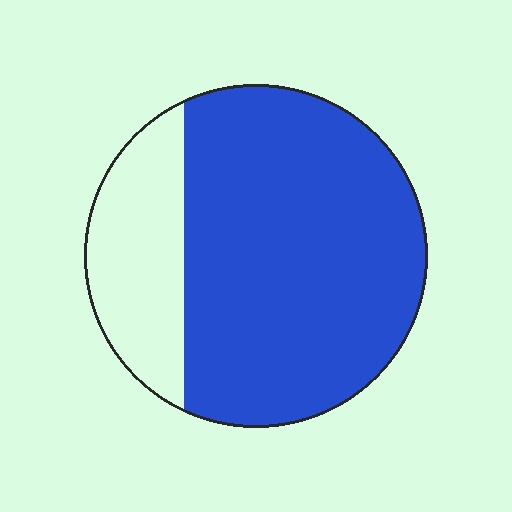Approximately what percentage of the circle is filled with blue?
Approximately 75%.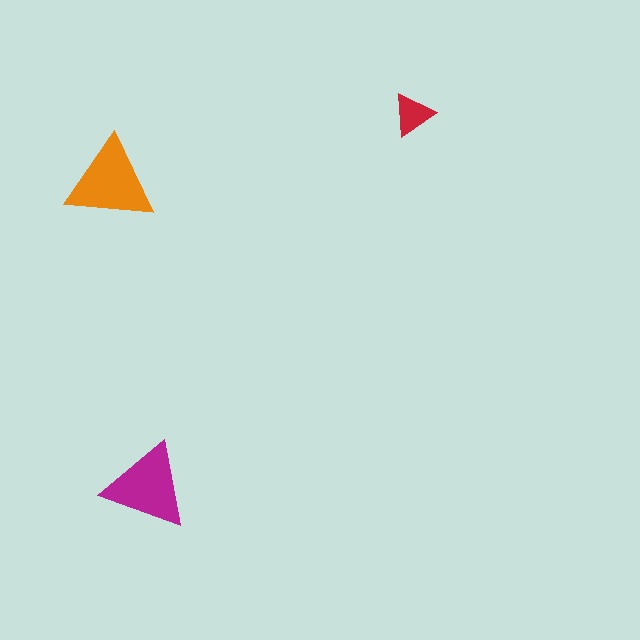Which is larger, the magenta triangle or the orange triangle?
The orange one.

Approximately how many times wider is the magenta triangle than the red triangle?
About 2 times wider.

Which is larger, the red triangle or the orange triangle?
The orange one.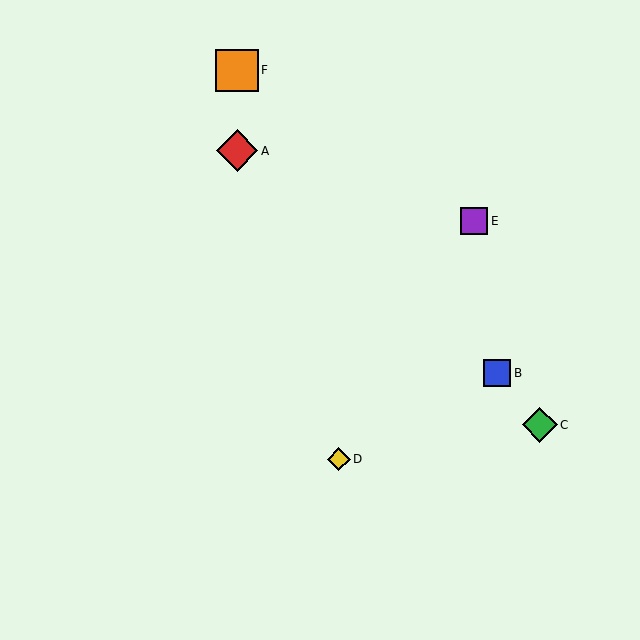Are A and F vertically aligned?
Yes, both are at x≈237.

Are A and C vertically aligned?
No, A is at x≈237 and C is at x≈540.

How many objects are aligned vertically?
2 objects (A, F) are aligned vertically.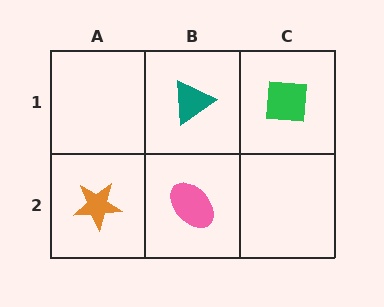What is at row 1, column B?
A teal triangle.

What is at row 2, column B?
A pink ellipse.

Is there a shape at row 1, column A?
No, that cell is empty.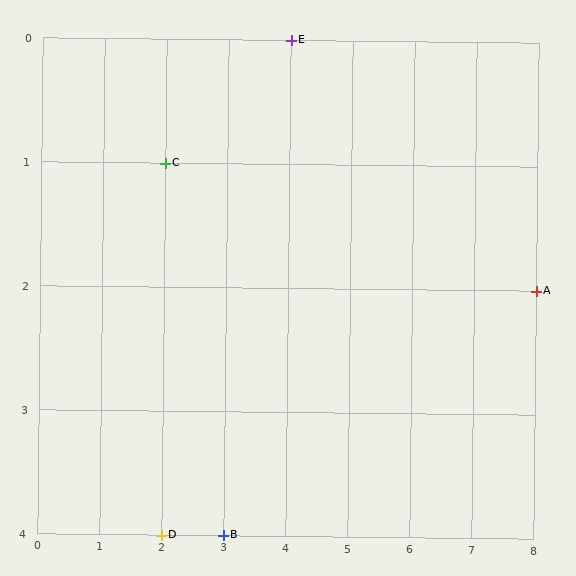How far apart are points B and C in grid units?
Points B and C are 1 column and 3 rows apart (about 3.2 grid units diagonally).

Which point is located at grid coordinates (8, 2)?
Point A is at (8, 2).